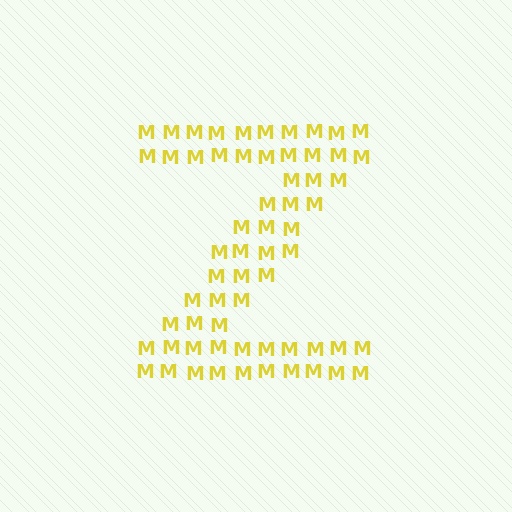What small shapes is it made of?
It is made of small letter M's.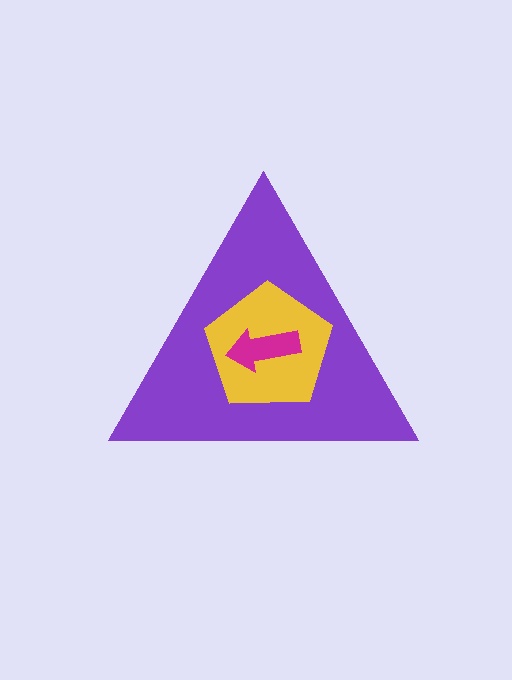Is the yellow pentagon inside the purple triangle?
Yes.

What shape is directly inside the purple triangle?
The yellow pentagon.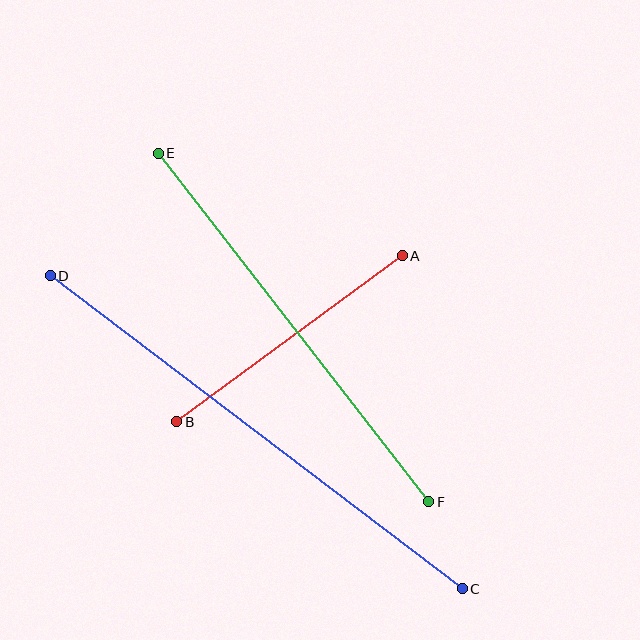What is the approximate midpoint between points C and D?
The midpoint is at approximately (256, 432) pixels.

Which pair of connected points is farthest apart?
Points C and D are farthest apart.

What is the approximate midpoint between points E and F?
The midpoint is at approximately (293, 327) pixels.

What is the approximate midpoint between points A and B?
The midpoint is at approximately (289, 339) pixels.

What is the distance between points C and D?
The distance is approximately 518 pixels.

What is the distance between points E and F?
The distance is approximately 441 pixels.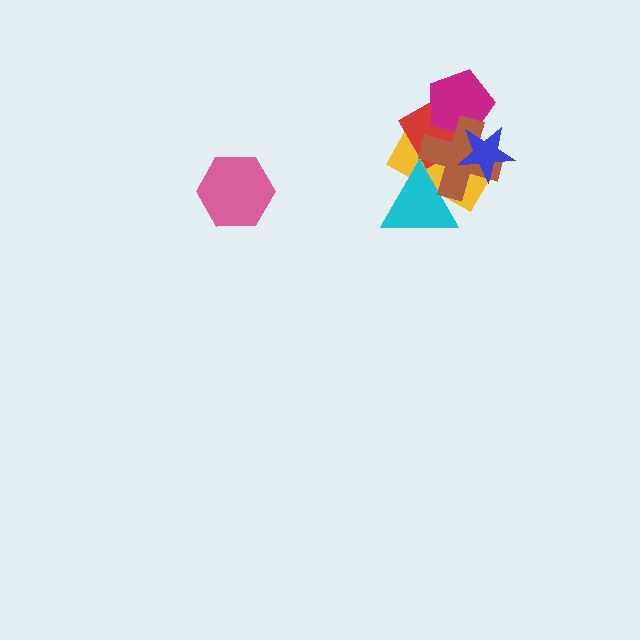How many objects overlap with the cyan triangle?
2 objects overlap with the cyan triangle.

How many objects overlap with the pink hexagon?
0 objects overlap with the pink hexagon.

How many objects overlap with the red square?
3 objects overlap with the red square.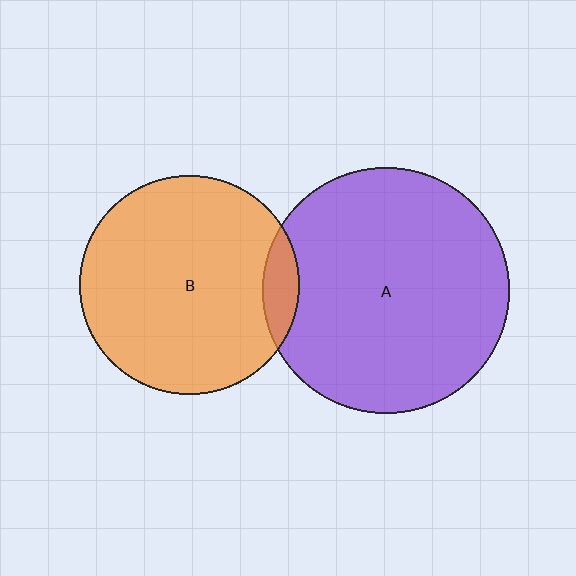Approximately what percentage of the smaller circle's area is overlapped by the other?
Approximately 10%.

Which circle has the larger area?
Circle A (purple).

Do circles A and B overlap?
Yes.